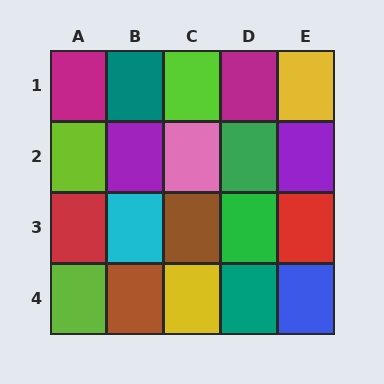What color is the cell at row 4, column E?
Blue.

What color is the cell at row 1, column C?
Lime.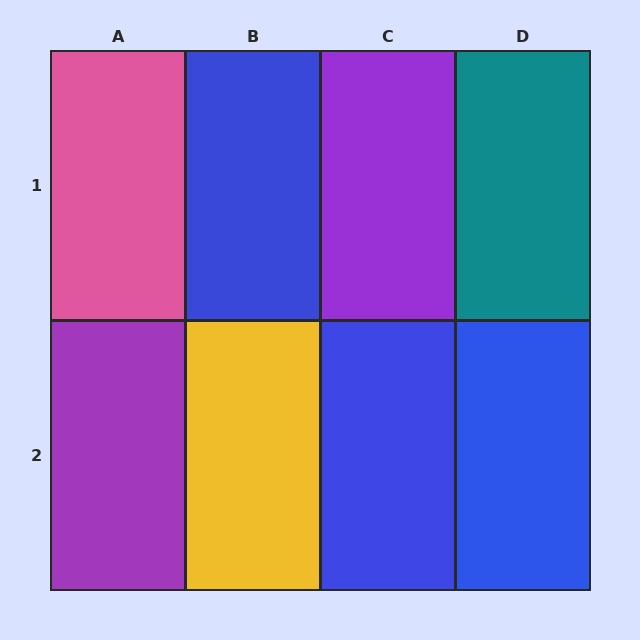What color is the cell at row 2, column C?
Blue.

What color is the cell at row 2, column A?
Purple.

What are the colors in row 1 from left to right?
Pink, blue, purple, teal.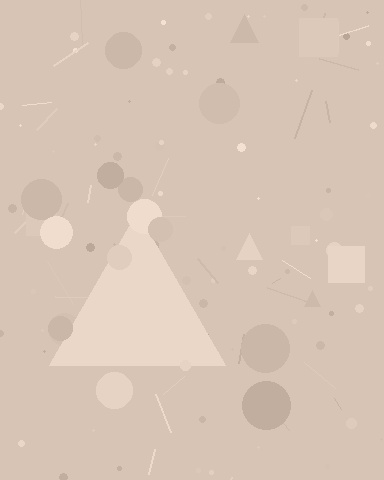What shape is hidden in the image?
A triangle is hidden in the image.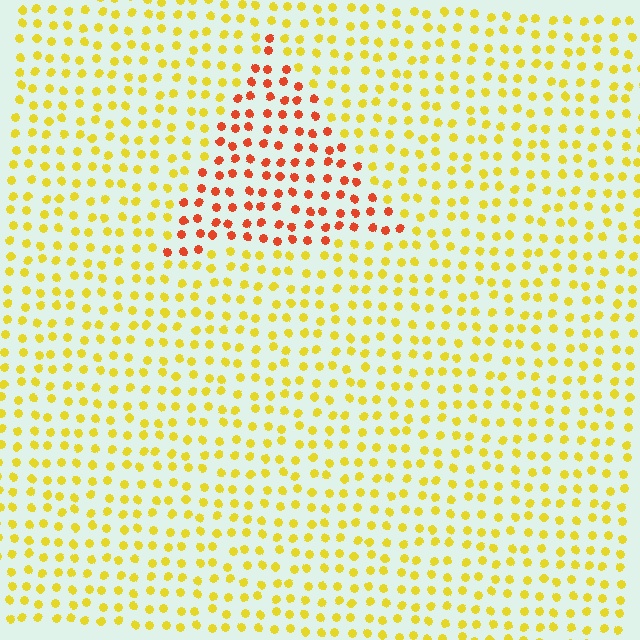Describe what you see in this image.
The image is filled with small yellow elements in a uniform arrangement. A triangle-shaped region is visible where the elements are tinted to a slightly different hue, forming a subtle color boundary.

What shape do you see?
I see a triangle.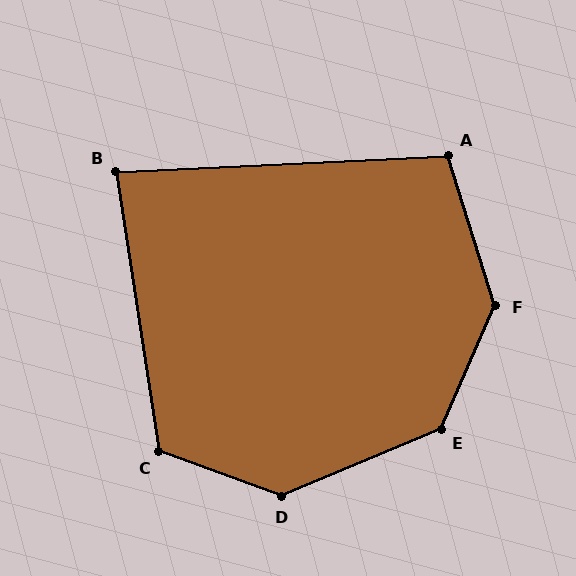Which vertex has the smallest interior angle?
B, at approximately 84 degrees.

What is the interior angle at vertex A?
Approximately 105 degrees (obtuse).